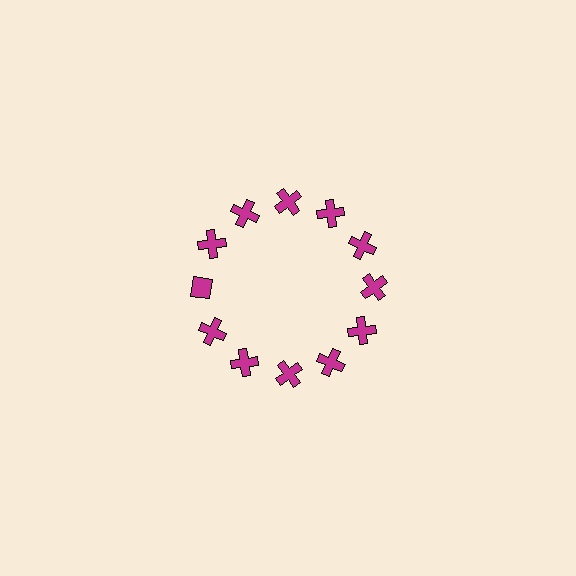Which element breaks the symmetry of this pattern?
The magenta diamond at roughly the 9 o'clock position breaks the symmetry. All other shapes are magenta crosses.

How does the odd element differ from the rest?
It has a different shape: diamond instead of cross.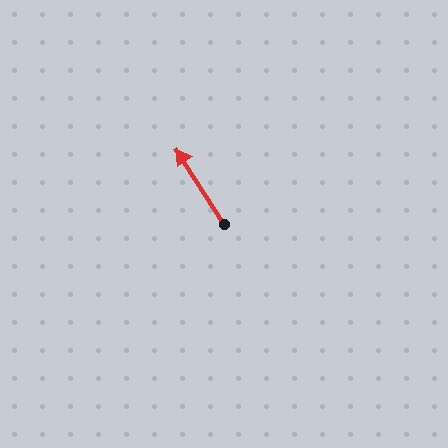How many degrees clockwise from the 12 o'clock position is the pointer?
Approximately 328 degrees.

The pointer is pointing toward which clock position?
Roughly 11 o'clock.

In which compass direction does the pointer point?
Northwest.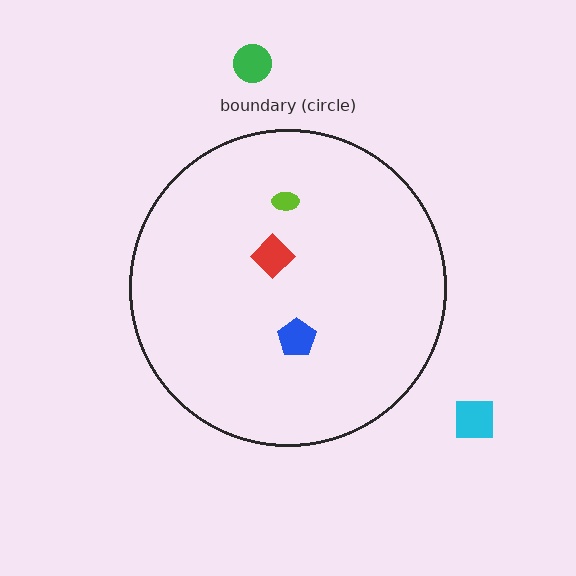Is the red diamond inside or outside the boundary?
Inside.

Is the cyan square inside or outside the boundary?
Outside.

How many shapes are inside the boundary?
3 inside, 2 outside.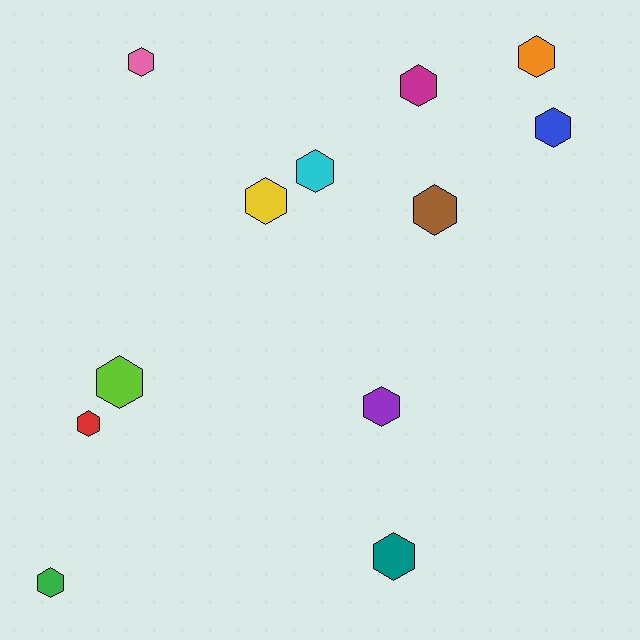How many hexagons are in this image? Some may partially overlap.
There are 12 hexagons.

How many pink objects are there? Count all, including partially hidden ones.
There is 1 pink object.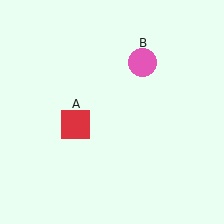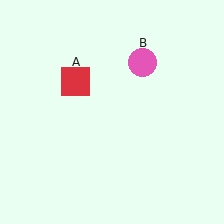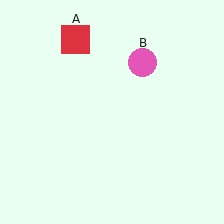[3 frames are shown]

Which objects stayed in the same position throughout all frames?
Pink circle (object B) remained stationary.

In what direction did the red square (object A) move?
The red square (object A) moved up.